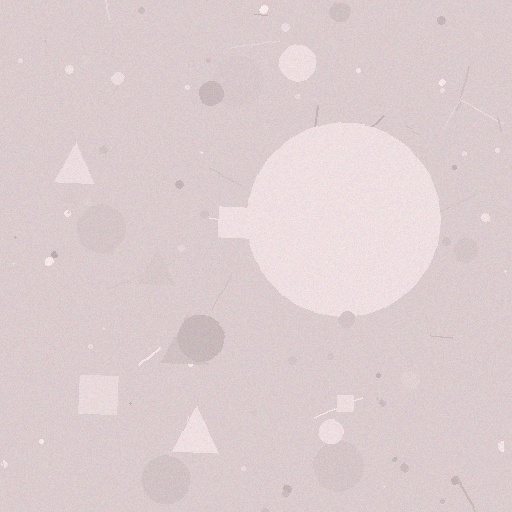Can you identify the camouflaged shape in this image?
The camouflaged shape is a circle.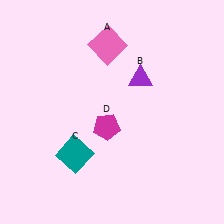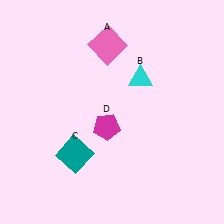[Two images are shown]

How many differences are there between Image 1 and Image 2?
There is 1 difference between the two images.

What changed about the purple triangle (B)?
In Image 1, B is purple. In Image 2, it changed to cyan.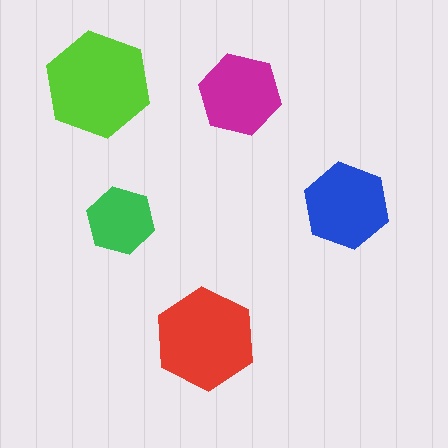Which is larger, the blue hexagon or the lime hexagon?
The lime one.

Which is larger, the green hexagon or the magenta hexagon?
The magenta one.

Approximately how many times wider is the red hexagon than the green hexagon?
About 1.5 times wider.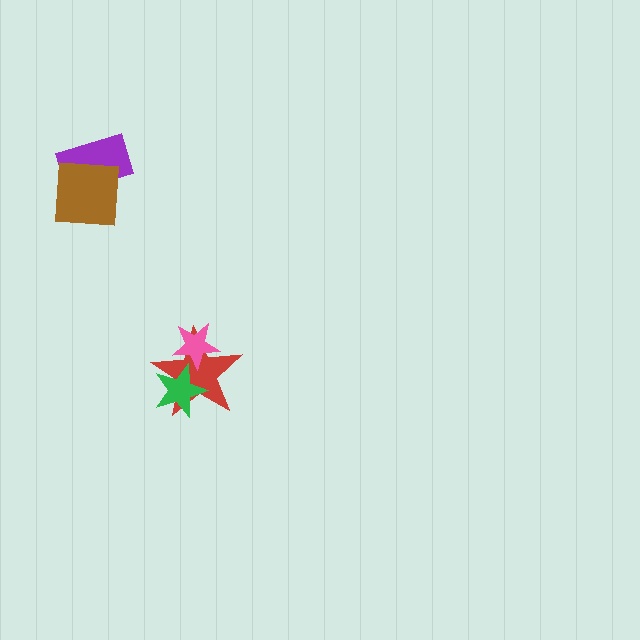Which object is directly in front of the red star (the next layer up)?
The green star is directly in front of the red star.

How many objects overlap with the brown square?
1 object overlaps with the brown square.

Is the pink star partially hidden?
No, no other shape covers it.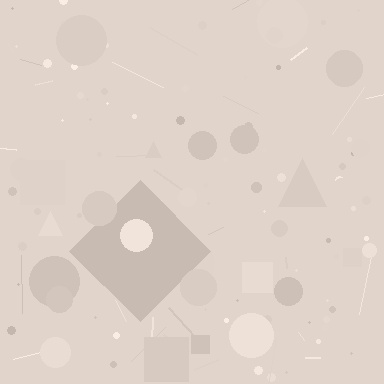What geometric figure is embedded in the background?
A diamond is embedded in the background.